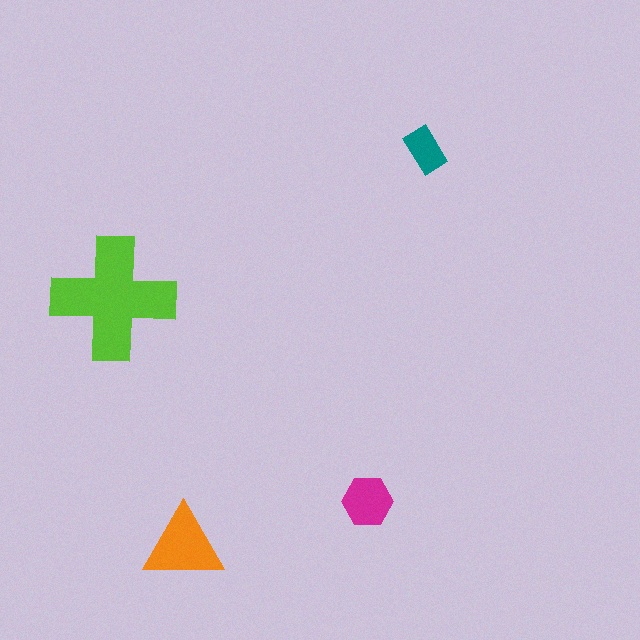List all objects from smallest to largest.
The teal rectangle, the magenta hexagon, the orange triangle, the lime cross.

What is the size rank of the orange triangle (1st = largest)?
2nd.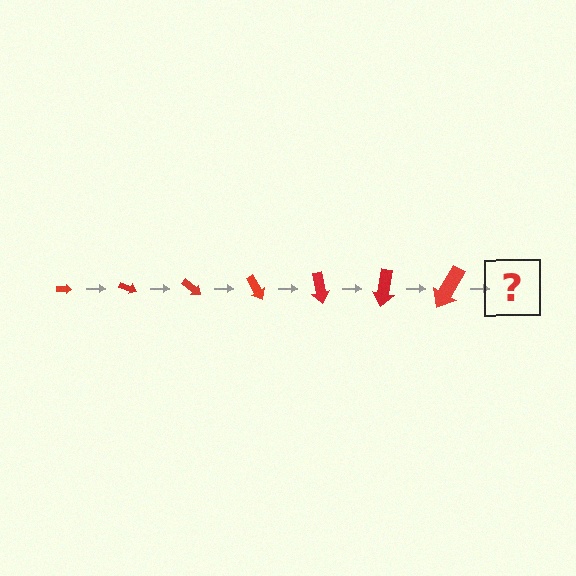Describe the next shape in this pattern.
It should be an arrow, larger than the previous one and rotated 140 degrees from the start.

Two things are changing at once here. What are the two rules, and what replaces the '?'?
The two rules are that the arrow grows larger each step and it rotates 20 degrees each step. The '?' should be an arrow, larger than the previous one and rotated 140 degrees from the start.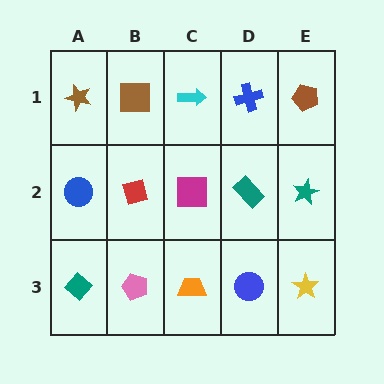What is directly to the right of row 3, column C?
A blue circle.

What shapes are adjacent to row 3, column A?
A blue circle (row 2, column A), a pink pentagon (row 3, column B).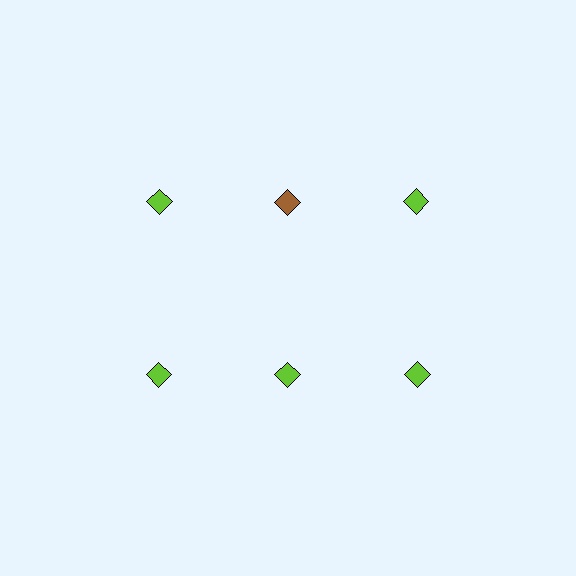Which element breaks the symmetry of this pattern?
The brown diamond in the top row, second from left column breaks the symmetry. All other shapes are lime diamonds.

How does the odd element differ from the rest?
It has a different color: brown instead of lime.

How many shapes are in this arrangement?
There are 6 shapes arranged in a grid pattern.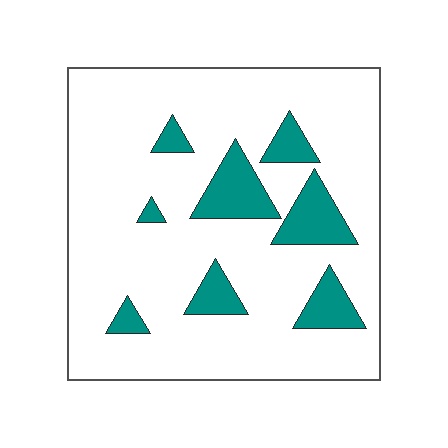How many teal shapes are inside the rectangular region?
8.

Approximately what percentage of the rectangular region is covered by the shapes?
Approximately 15%.